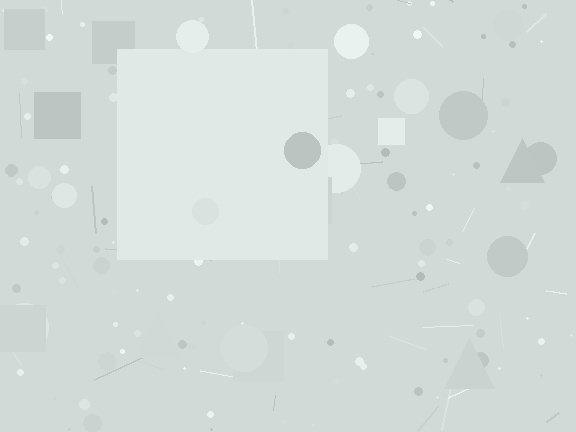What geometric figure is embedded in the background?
A square is embedded in the background.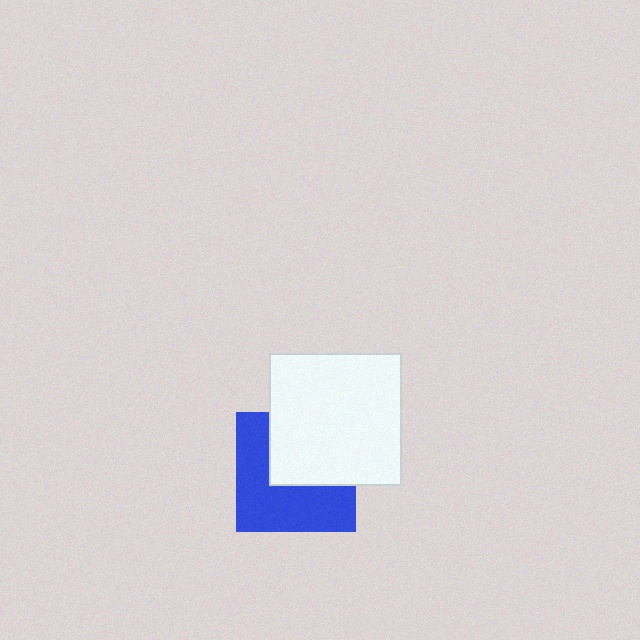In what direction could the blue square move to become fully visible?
The blue square could move toward the lower-left. That would shift it out from behind the white square entirely.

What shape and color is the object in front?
The object in front is a white square.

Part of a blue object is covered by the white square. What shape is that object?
It is a square.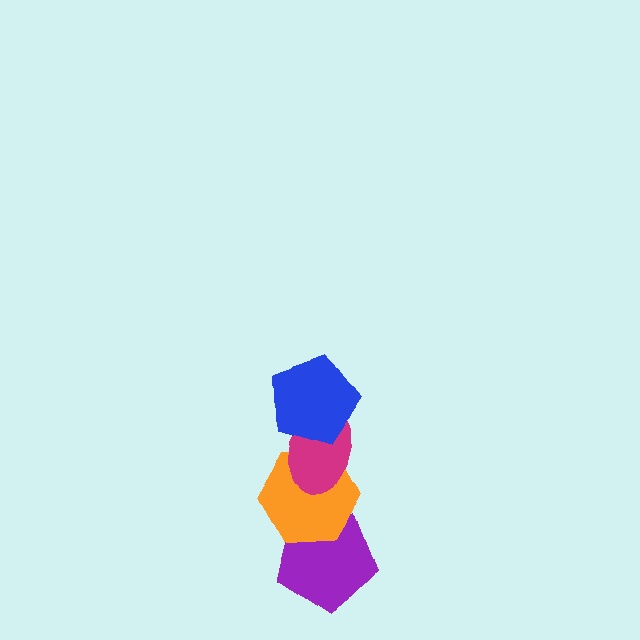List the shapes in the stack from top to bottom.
From top to bottom: the blue pentagon, the magenta ellipse, the orange hexagon, the purple pentagon.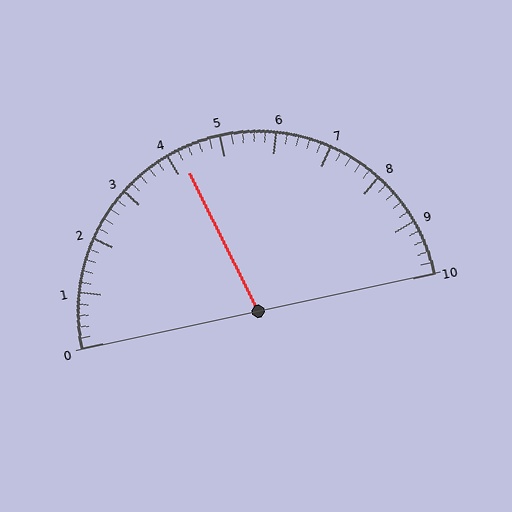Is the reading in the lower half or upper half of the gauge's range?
The reading is in the lower half of the range (0 to 10).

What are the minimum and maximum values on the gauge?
The gauge ranges from 0 to 10.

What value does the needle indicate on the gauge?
The needle indicates approximately 4.2.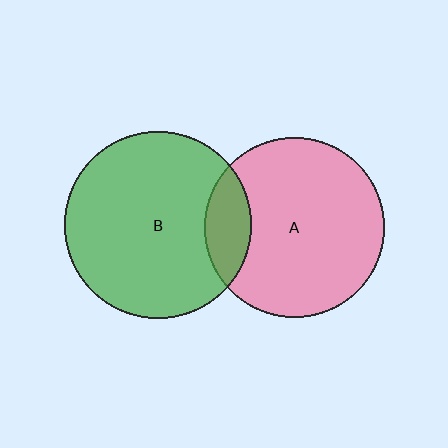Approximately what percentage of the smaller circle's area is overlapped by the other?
Approximately 15%.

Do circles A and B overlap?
Yes.